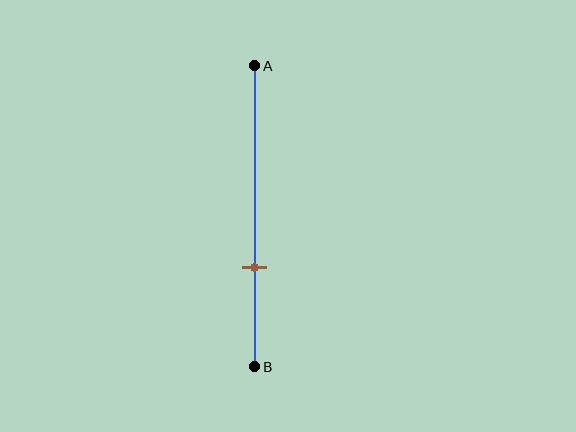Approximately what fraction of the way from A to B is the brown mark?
The brown mark is approximately 65% of the way from A to B.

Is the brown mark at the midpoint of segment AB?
No, the mark is at about 65% from A, not at the 50% midpoint.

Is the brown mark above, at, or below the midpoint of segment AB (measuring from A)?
The brown mark is below the midpoint of segment AB.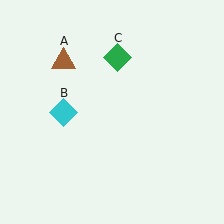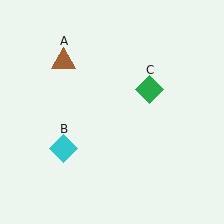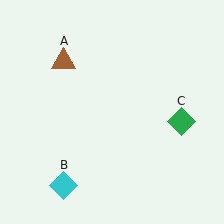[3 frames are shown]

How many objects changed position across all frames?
2 objects changed position: cyan diamond (object B), green diamond (object C).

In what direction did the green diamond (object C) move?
The green diamond (object C) moved down and to the right.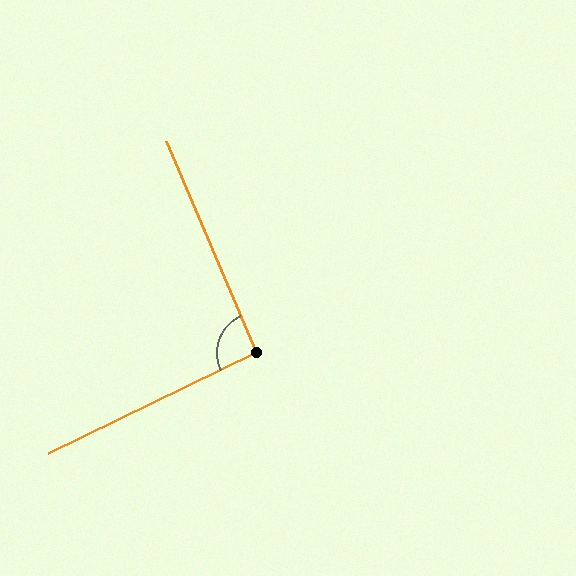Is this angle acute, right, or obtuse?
It is approximately a right angle.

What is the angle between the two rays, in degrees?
Approximately 93 degrees.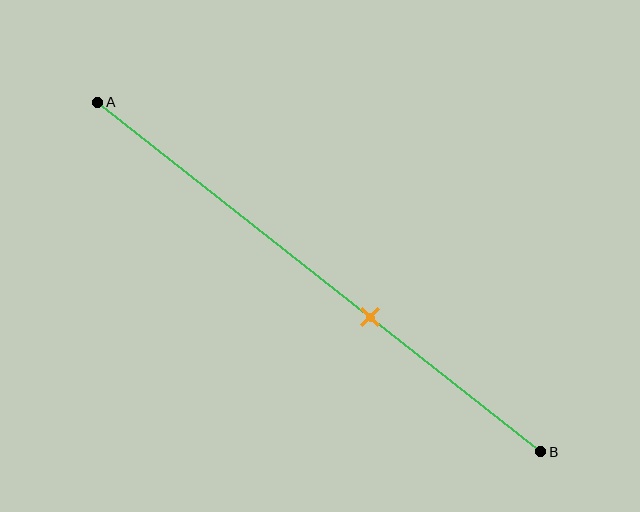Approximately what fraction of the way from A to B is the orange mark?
The orange mark is approximately 60% of the way from A to B.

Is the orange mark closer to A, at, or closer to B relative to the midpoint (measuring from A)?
The orange mark is closer to point B than the midpoint of segment AB.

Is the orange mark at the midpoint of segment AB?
No, the mark is at about 60% from A, not at the 50% midpoint.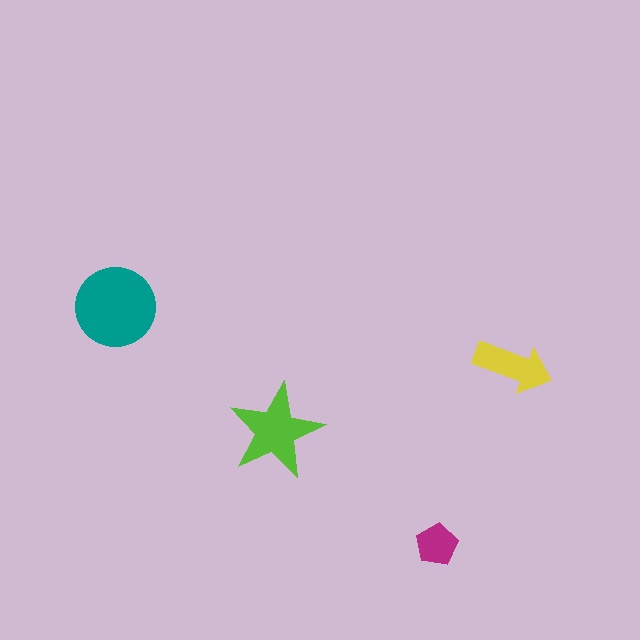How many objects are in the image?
There are 4 objects in the image.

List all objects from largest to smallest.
The teal circle, the lime star, the yellow arrow, the magenta pentagon.